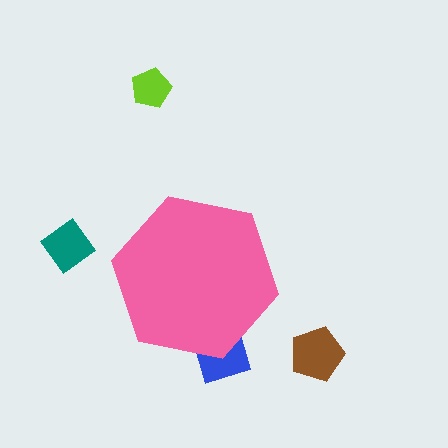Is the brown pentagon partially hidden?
No, the brown pentagon is fully visible.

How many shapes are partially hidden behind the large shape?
1 shape is partially hidden.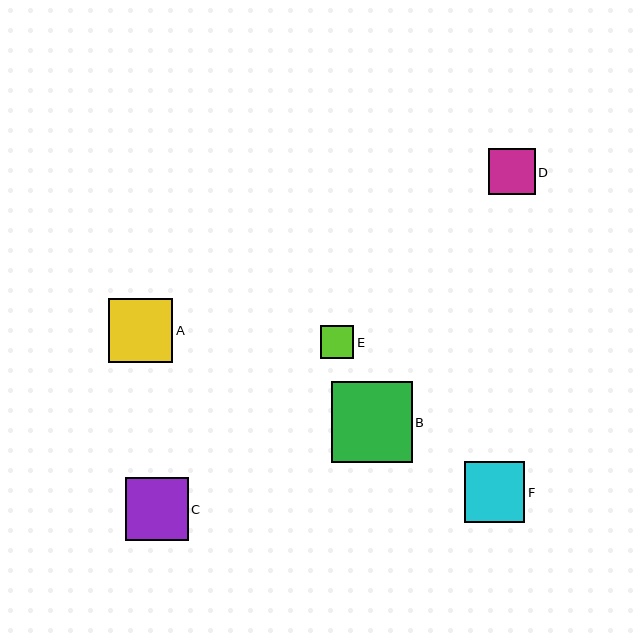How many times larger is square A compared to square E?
Square A is approximately 1.9 times the size of square E.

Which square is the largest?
Square B is the largest with a size of approximately 80 pixels.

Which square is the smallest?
Square E is the smallest with a size of approximately 33 pixels.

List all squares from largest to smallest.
From largest to smallest: B, A, C, F, D, E.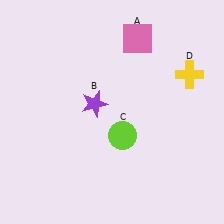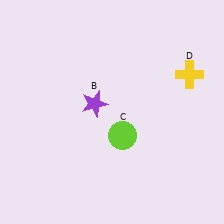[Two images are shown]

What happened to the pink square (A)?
The pink square (A) was removed in Image 2. It was in the top-right area of Image 1.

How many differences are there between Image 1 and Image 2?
There is 1 difference between the two images.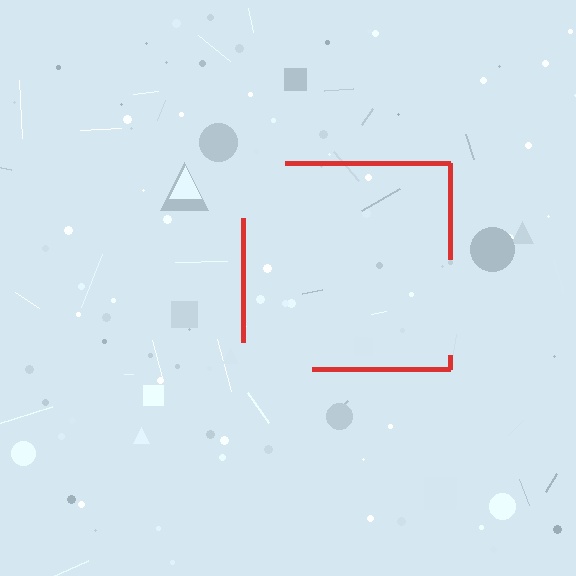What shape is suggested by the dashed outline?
The dashed outline suggests a square.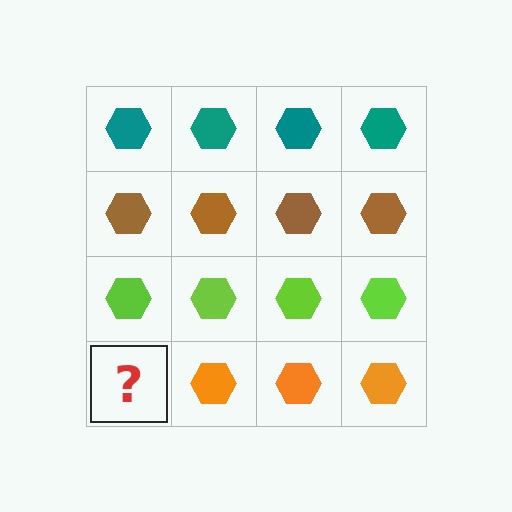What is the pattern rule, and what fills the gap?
The rule is that each row has a consistent color. The gap should be filled with an orange hexagon.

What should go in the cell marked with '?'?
The missing cell should contain an orange hexagon.